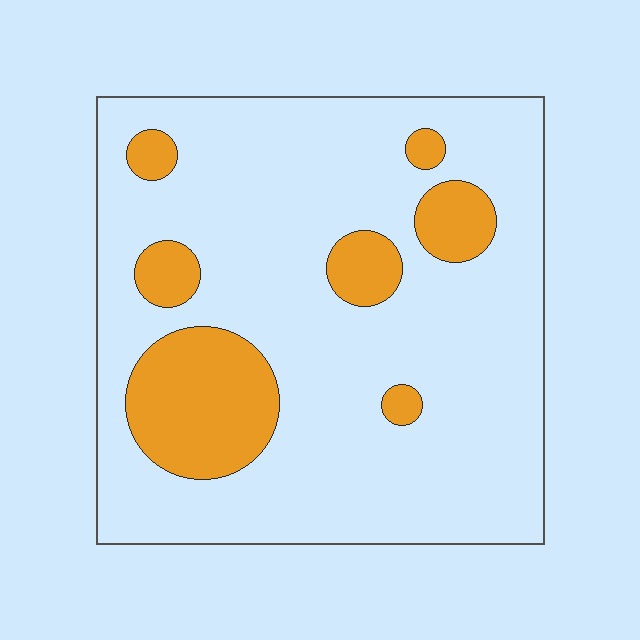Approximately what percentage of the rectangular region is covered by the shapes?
Approximately 20%.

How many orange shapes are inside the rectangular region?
7.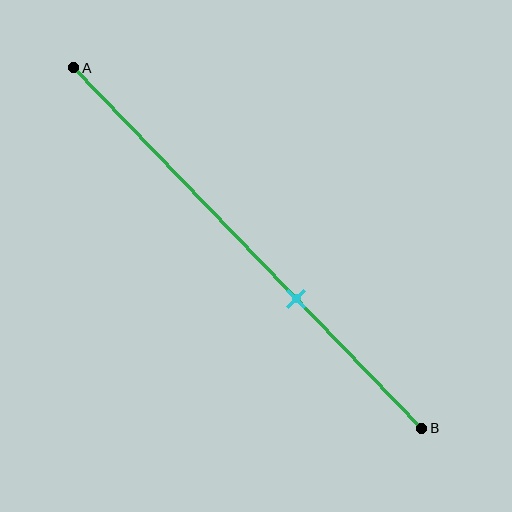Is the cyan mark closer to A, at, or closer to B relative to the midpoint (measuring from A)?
The cyan mark is closer to point B than the midpoint of segment AB.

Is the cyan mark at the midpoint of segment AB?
No, the mark is at about 65% from A, not at the 50% midpoint.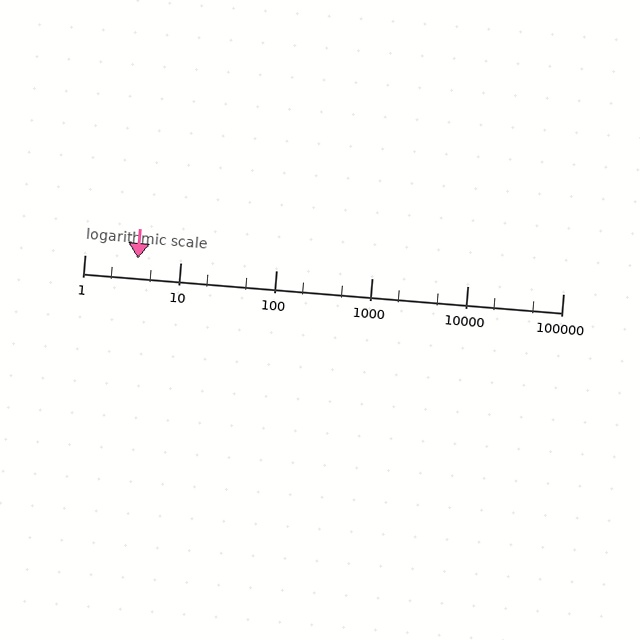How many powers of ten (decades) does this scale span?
The scale spans 5 decades, from 1 to 100000.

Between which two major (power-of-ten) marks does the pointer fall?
The pointer is between 1 and 10.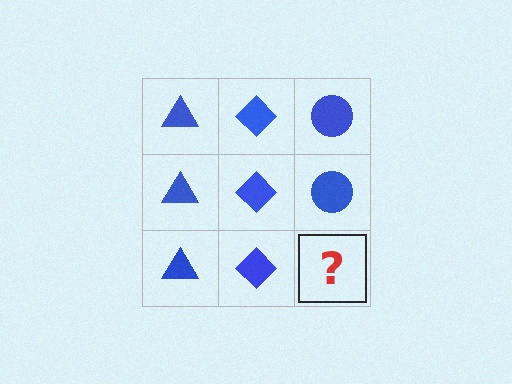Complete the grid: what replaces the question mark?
The question mark should be replaced with a blue circle.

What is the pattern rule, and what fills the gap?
The rule is that each column has a consistent shape. The gap should be filled with a blue circle.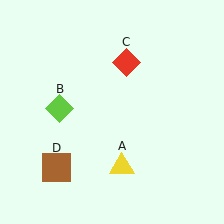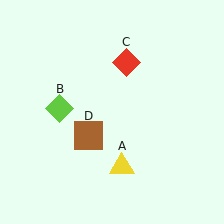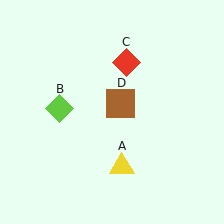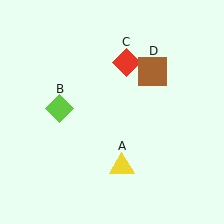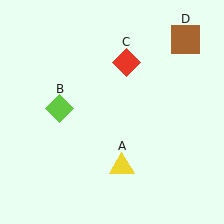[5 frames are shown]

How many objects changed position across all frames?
1 object changed position: brown square (object D).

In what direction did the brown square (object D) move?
The brown square (object D) moved up and to the right.